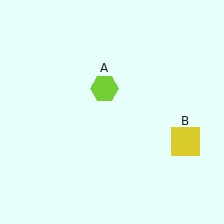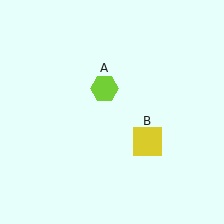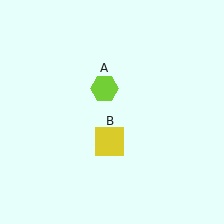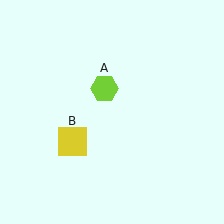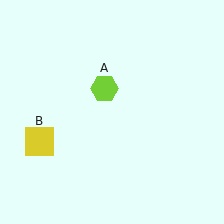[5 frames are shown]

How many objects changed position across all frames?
1 object changed position: yellow square (object B).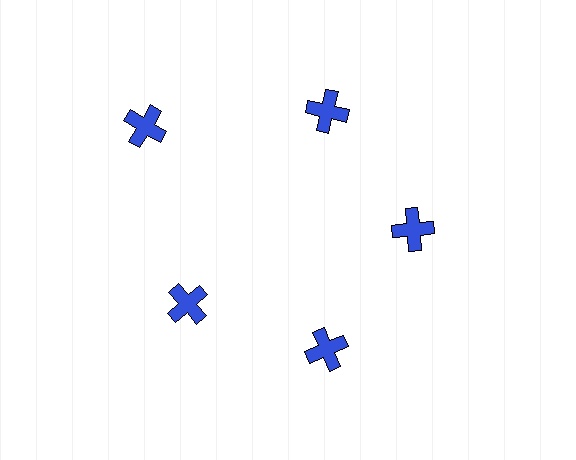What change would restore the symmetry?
The symmetry would be restored by moving it inward, back onto the ring so that all 5 crosses sit at equal angles and equal distance from the center.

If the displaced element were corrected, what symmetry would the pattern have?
It would have 5-fold rotational symmetry — the pattern would map onto itself every 72 degrees.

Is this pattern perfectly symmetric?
No. The 5 blue crosses are arranged in a ring, but one element near the 10 o'clock position is pushed outward from the center, breaking the 5-fold rotational symmetry.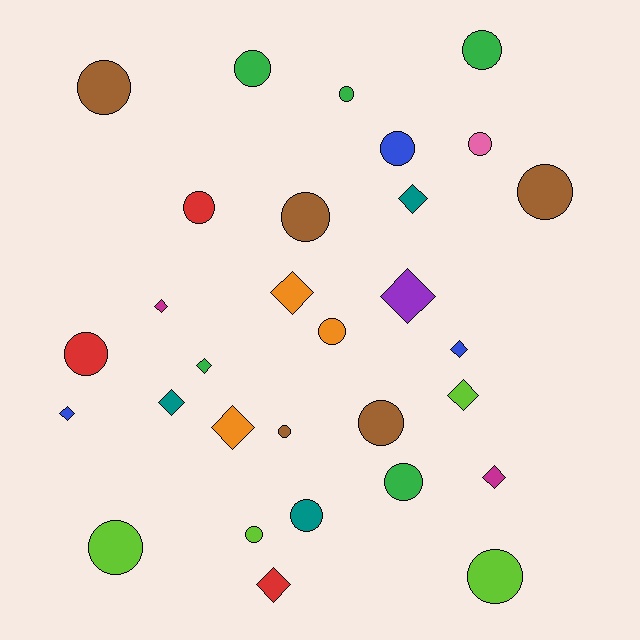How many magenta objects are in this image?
There are 2 magenta objects.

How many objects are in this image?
There are 30 objects.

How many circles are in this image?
There are 18 circles.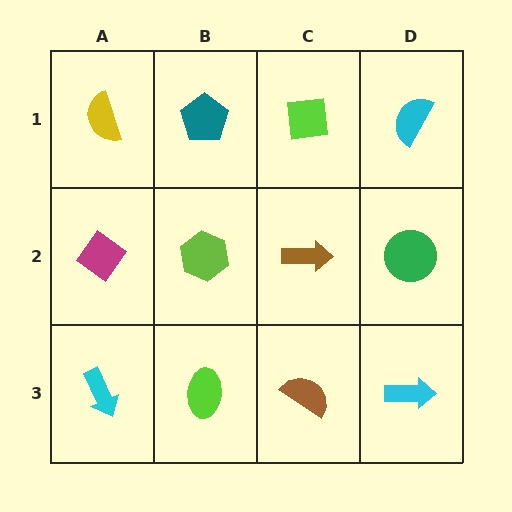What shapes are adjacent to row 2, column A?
A yellow semicircle (row 1, column A), a cyan arrow (row 3, column A), a lime hexagon (row 2, column B).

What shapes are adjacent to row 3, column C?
A brown arrow (row 2, column C), a lime ellipse (row 3, column B), a cyan arrow (row 3, column D).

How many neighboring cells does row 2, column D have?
3.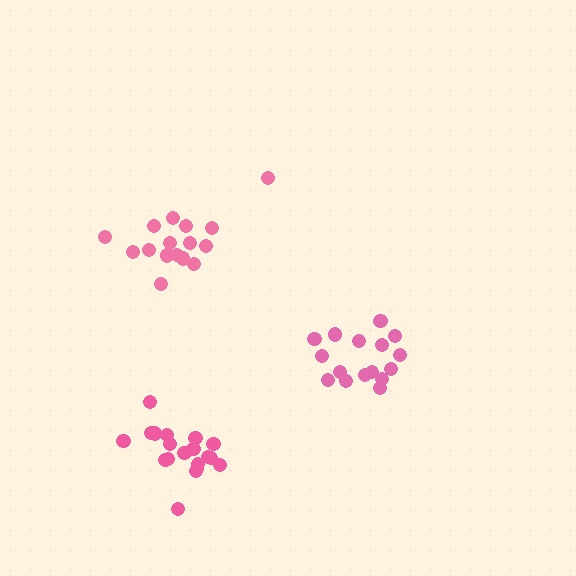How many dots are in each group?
Group 1: 16 dots, Group 2: 16 dots, Group 3: 19 dots (51 total).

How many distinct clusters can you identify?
There are 3 distinct clusters.